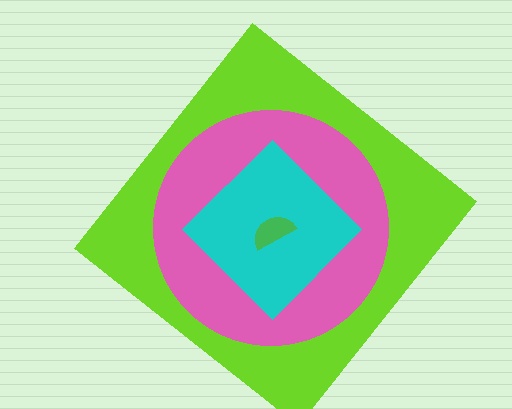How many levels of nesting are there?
4.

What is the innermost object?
The green semicircle.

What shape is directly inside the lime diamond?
The pink circle.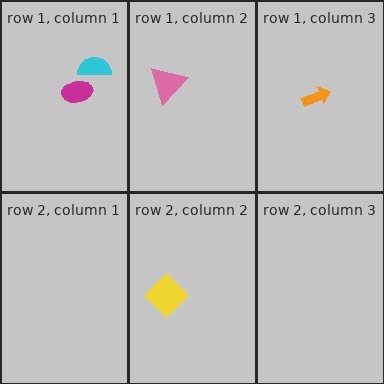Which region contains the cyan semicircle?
The row 1, column 1 region.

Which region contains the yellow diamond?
The row 2, column 2 region.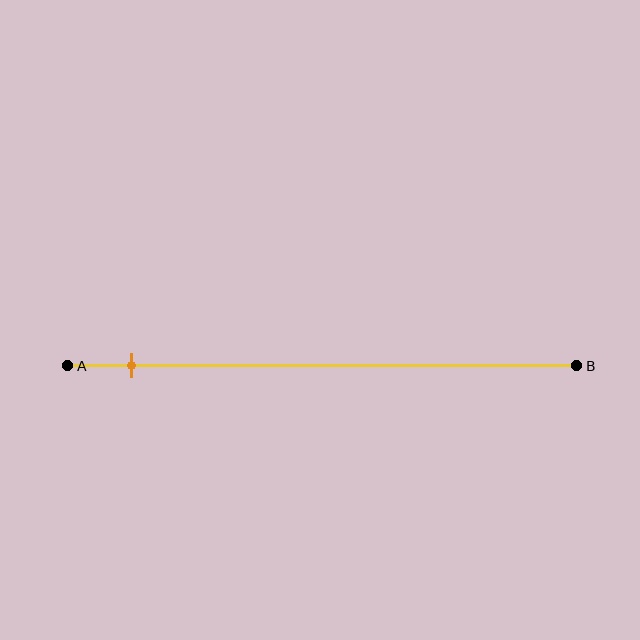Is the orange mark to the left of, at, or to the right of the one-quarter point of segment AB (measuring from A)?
The orange mark is to the left of the one-quarter point of segment AB.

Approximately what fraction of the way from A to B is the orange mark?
The orange mark is approximately 10% of the way from A to B.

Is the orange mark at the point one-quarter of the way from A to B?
No, the mark is at about 10% from A, not at the 25% one-quarter point.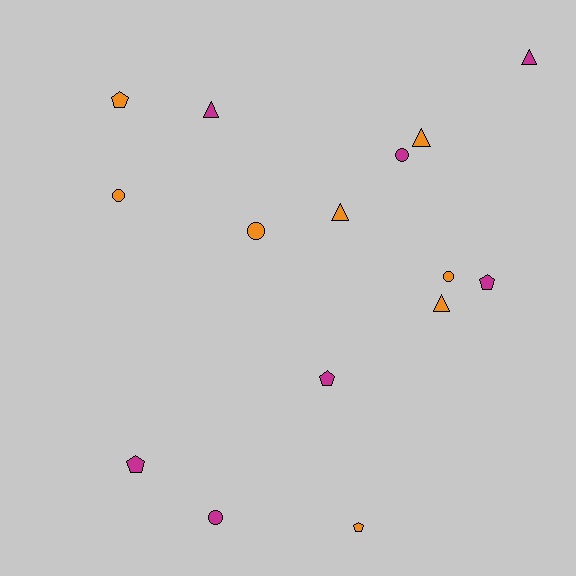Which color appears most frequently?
Orange, with 8 objects.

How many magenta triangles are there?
There are 2 magenta triangles.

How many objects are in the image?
There are 15 objects.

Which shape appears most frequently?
Circle, with 5 objects.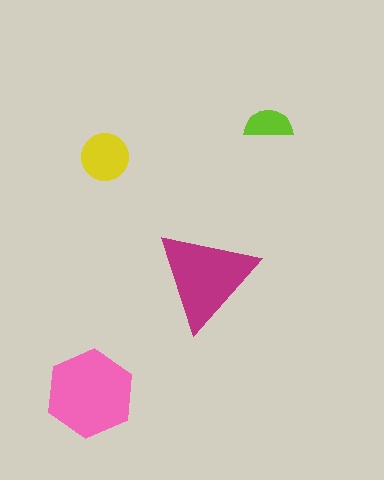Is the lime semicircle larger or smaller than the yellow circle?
Smaller.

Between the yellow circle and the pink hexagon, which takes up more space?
The pink hexagon.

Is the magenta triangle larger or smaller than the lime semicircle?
Larger.